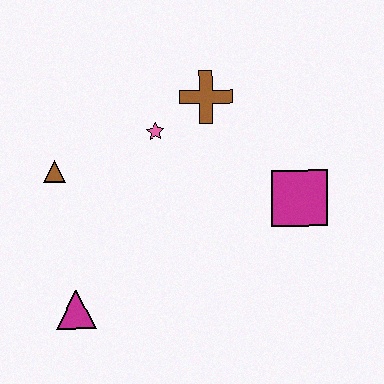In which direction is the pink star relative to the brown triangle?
The pink star is to the right of the brown triangle.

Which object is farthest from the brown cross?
The magenta triangle is farthest from the brown cross.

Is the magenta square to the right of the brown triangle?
Yes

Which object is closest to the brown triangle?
The pink star is closest to the brown triangle.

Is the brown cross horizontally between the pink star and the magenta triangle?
No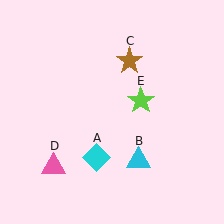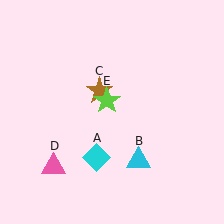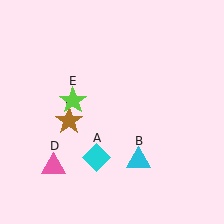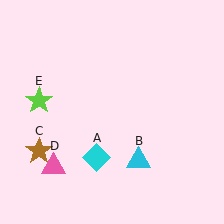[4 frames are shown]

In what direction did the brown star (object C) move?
The brown star (object C) moved down and to the left.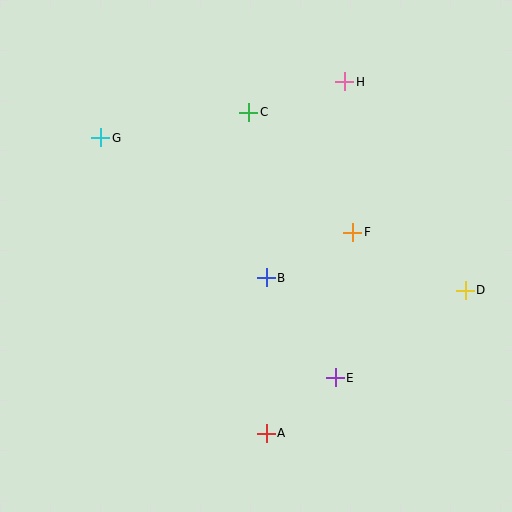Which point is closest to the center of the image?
Point B at (266, 278) is closest to the center.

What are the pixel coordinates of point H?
Point H is at (345, 82).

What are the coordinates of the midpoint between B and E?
The midpoint between B and E is at (301, 328).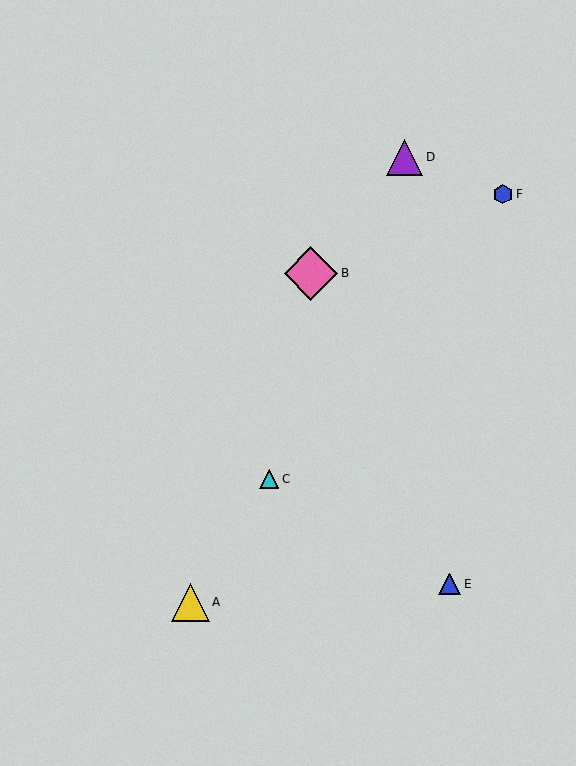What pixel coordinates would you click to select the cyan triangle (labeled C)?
Click at (269, 479) to select the cyan triangle C.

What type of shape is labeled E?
Shape E is a blue triangle.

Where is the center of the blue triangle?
The center of the blue triangle is at (450, 584).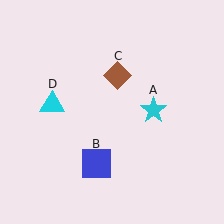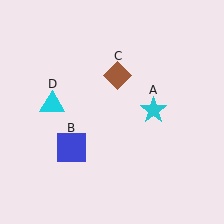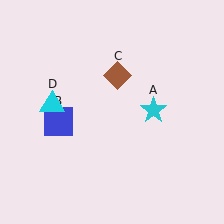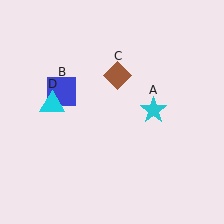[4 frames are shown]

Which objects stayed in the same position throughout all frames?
Cyan star (object A) and brown diamond (object C) and cyan triangle (object D) remained stationary.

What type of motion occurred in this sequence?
The blue square (object B) rotated clockwise around the center of the scene.